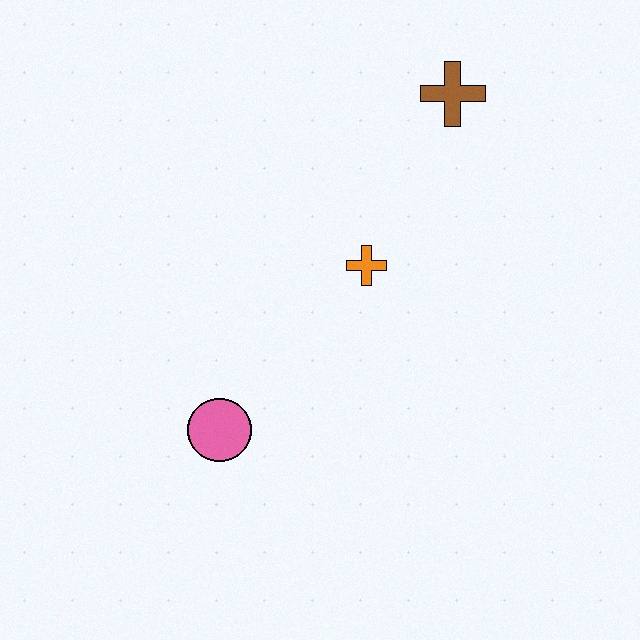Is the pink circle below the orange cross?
Yes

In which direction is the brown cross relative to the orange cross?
The brown cross is above the orange cross.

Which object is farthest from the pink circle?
The brown cross is farthest from the pink circle.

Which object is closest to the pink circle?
The orange cross is closest to the pink circle.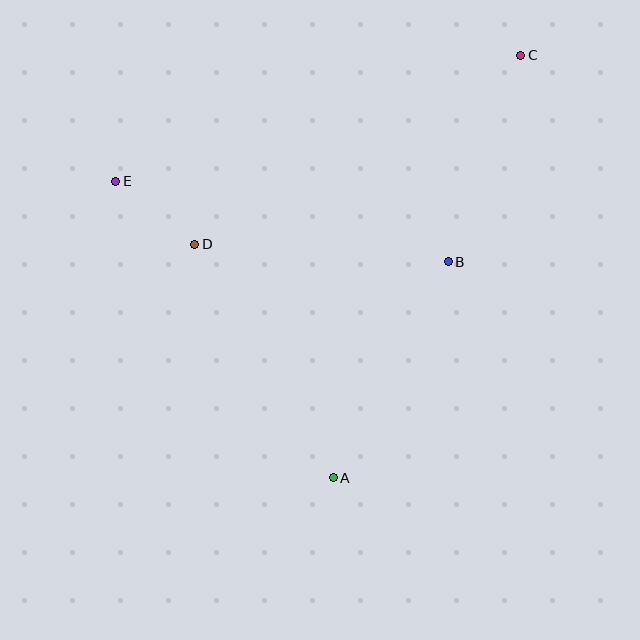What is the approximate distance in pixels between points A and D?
The distance between A and D is approximately 272 pixels.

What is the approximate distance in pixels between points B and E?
The distance between B and E is approximately 342 pixels.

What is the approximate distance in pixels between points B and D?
The distance between B and D is approximately 254 pixels.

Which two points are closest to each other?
Points D and E are closest to each other.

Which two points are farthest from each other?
Points A and C are farthest from each other.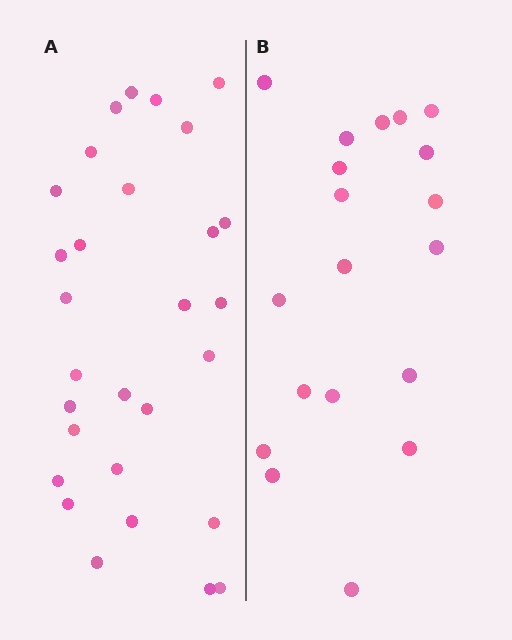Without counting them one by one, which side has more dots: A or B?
Region A (the left region) has more dots.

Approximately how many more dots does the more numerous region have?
Region A has roughly 10 or so more dots than region B.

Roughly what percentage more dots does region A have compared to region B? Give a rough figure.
About 55% more.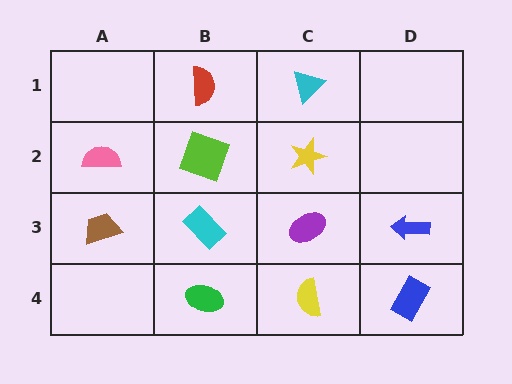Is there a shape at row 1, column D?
No, that cell is empty.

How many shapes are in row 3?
4 shapes.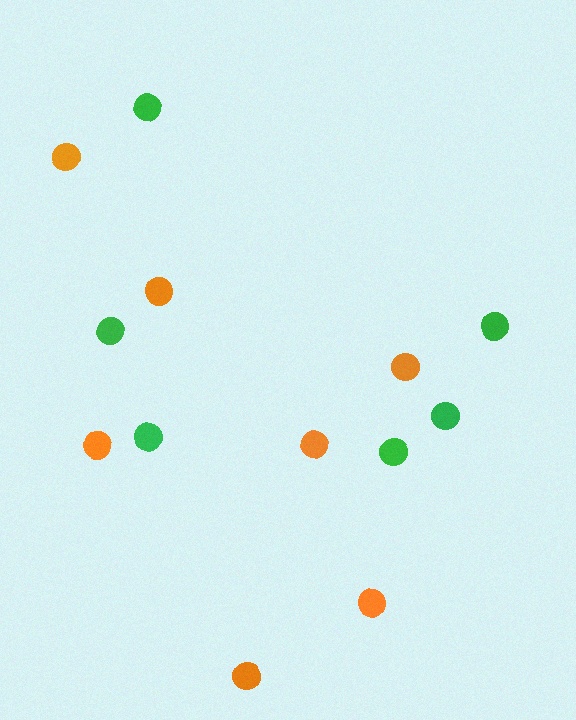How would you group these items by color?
There are 2 groups: one group of orange circles (7) and one group of green circles (6).